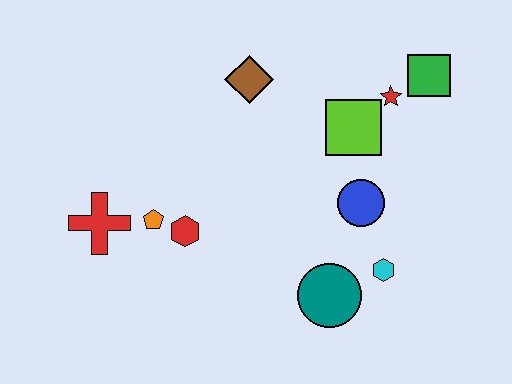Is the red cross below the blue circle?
Yes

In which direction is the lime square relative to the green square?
The lime square is to the left of the green square.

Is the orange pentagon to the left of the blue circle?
Yes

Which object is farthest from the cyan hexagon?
The red cross is farthest from the cyan hexagon.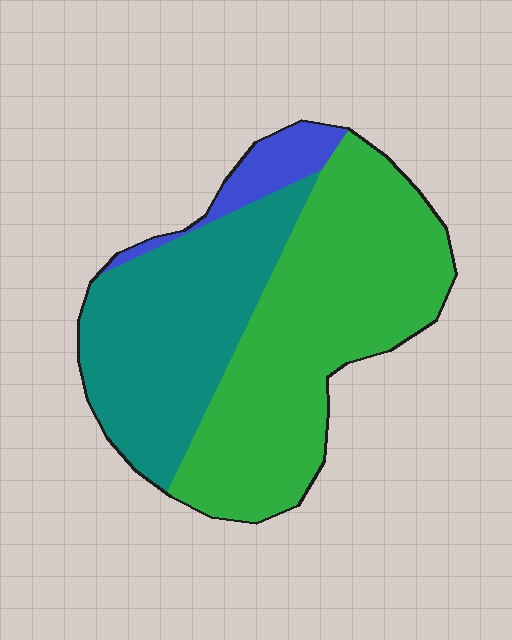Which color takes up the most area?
Green, at roughly 55%.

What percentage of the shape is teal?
Teal covers 38% of the shape.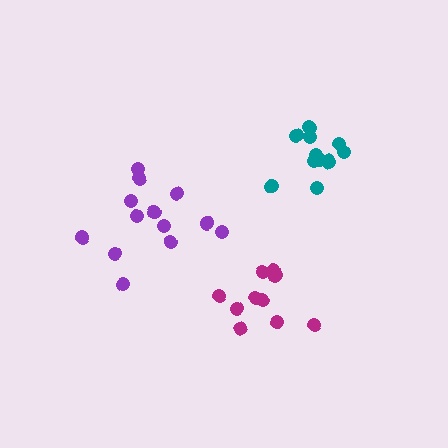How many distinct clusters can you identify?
There are 3 distinct clusters.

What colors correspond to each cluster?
The clusters are colored: magenta, teal, purple.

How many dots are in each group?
Group 1: 11 dots, Group 2: 13 dots, Group 3: 13 dots (37 total).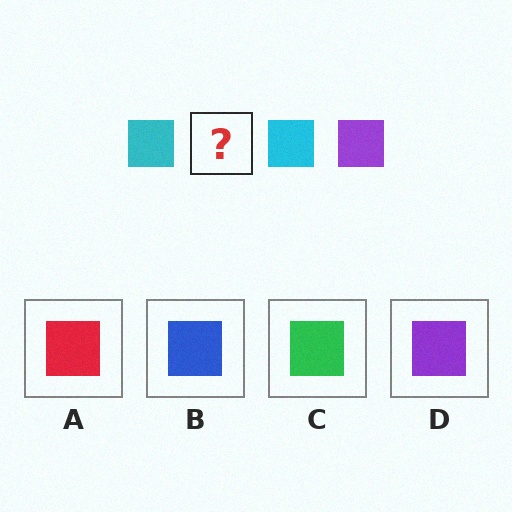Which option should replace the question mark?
Option D.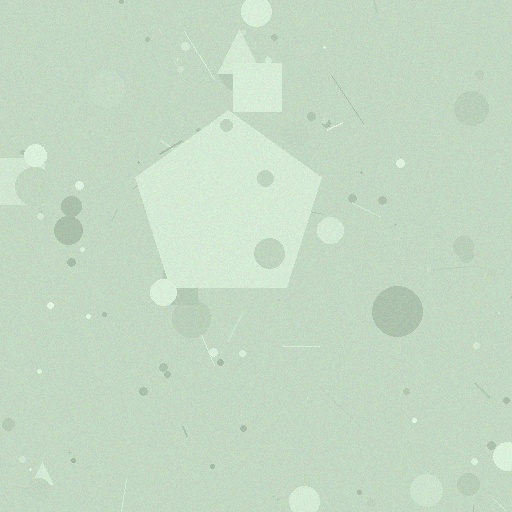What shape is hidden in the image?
A pentagon is hidden in the image.